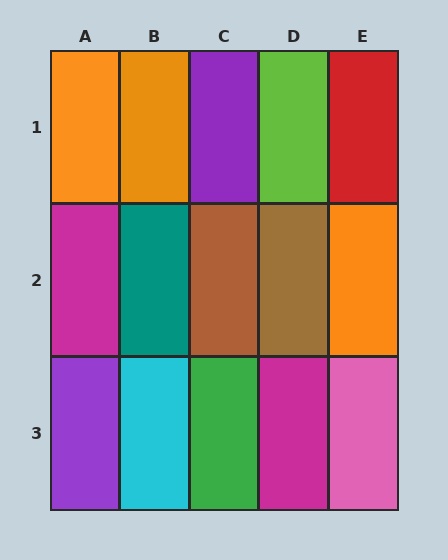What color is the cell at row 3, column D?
Magenta.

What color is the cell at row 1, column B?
Orange.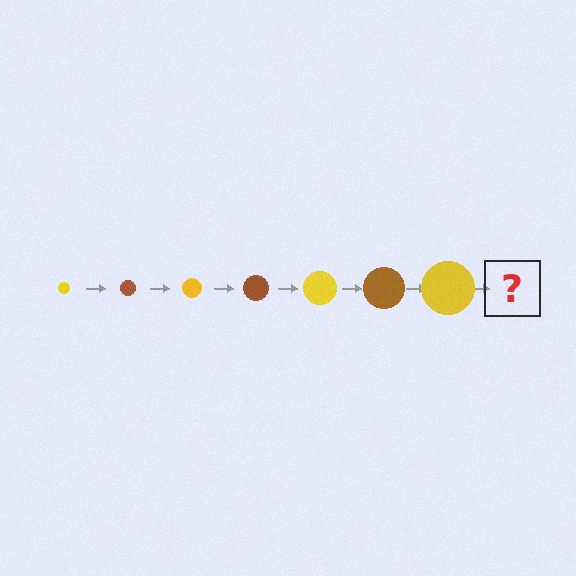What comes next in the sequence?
The next element should be a brown circle, larger than the previous one.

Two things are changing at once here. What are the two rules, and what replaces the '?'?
The two rules are that the circle grows larger each step and the color cycles through yellow and brown. The '?' should be a brown circle, larger than the previous one.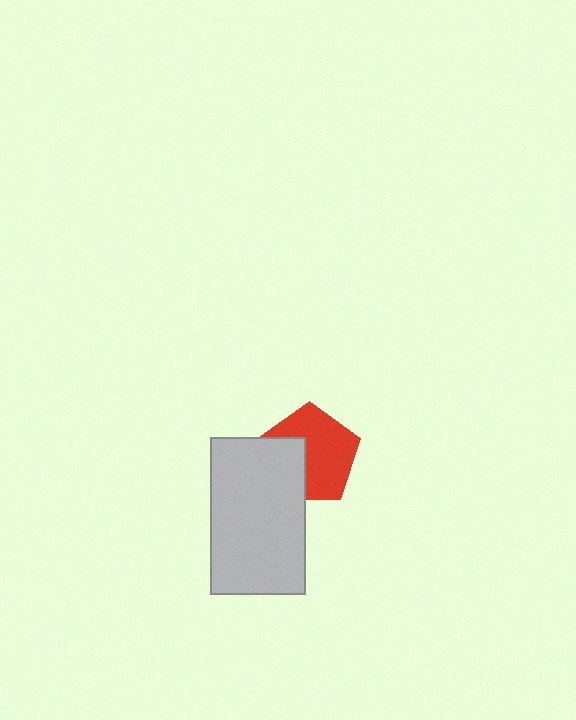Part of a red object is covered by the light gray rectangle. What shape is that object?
It is a pentagon.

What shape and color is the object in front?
The object in front is a light gray rectangle.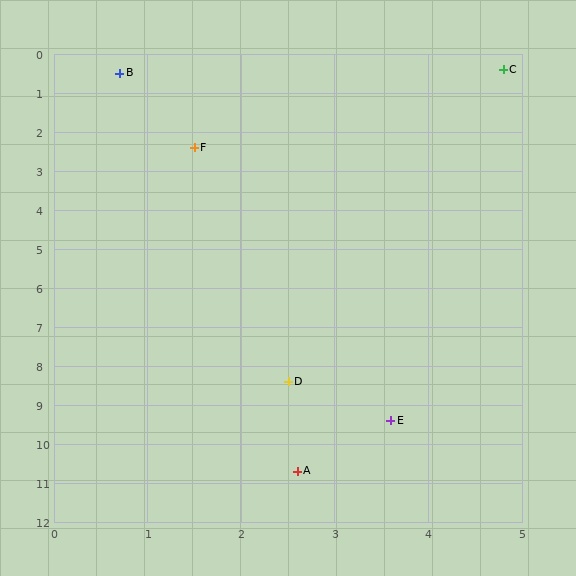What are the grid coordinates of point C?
Point C is at approximately (4.8, 0.4).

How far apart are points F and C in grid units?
Points F and C are about 3.9 grid units apart.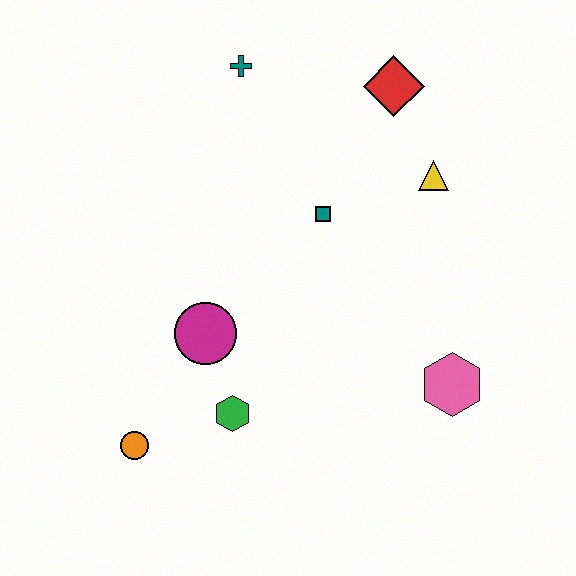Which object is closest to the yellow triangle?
The red diamond is closest to the yellow triangle.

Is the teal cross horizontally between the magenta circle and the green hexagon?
No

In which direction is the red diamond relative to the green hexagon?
The red diamond is above the green hexagon.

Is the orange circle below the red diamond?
Yes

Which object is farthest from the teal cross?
The orange circle is farthest from the teal cross.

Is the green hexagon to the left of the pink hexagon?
Yes